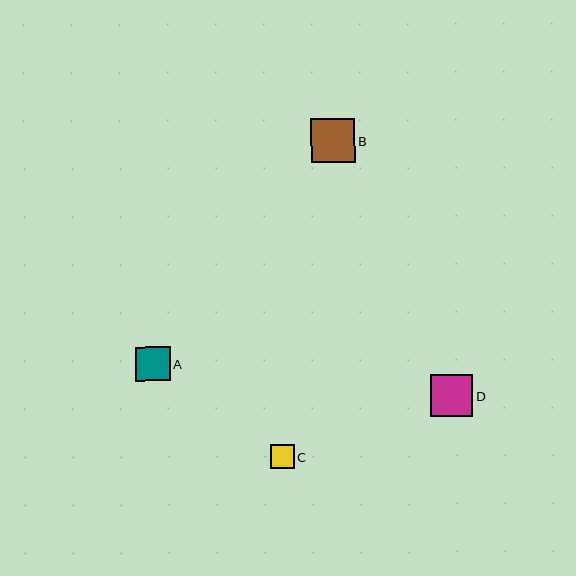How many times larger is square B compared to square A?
Square B is approximately 1.3 times the size of square A.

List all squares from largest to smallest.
From largest to smallest: B, D, A, C.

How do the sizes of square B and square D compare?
Square B and square D are approximately the same size.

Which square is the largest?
Square B is the largest with a size of approximately 44 pixels.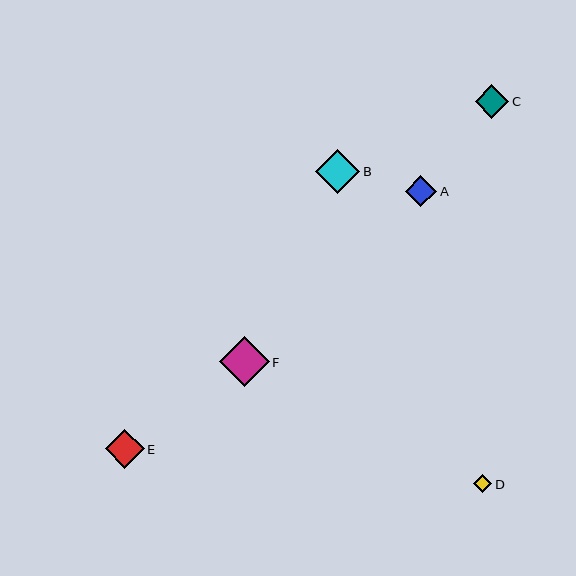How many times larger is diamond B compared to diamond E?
Diamond B is approximately 1.1 times the size of diamond E.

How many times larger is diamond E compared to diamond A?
Diamond E is approximately 1.2 times the size of diamond A.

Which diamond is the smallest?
Diamond D is the smallest with a size of approximately 18 pixels.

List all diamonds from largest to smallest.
From largest to smallest: F, B, E, C, A, D.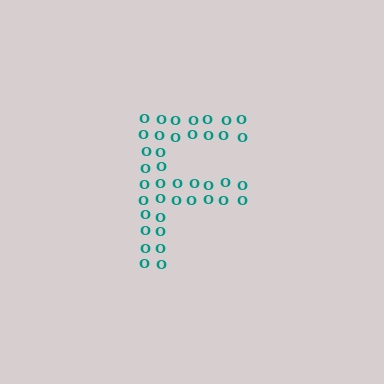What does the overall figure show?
The overall figure shows the letter F.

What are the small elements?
The small elements are letter O's.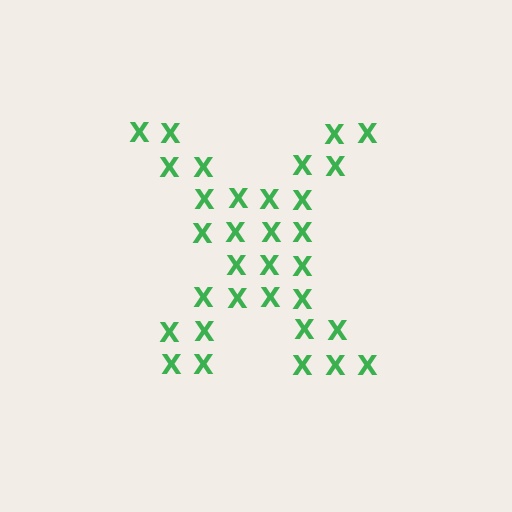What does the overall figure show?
The overall figure shows the letter X.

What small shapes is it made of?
It is made of small letter X's.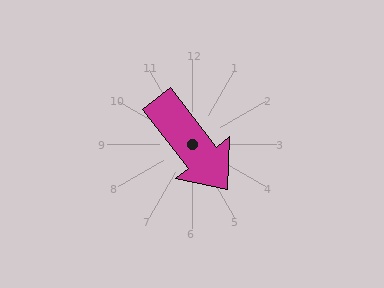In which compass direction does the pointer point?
Southeast.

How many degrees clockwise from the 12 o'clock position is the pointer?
Approximately 142 degrees.